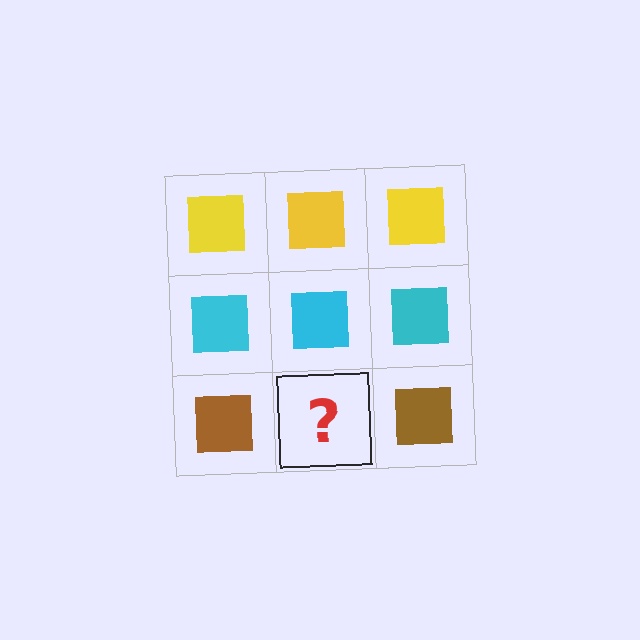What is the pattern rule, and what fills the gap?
The rule is that each row has a consistent color. The gap should be filled with a brown square.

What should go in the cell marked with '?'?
The missing cell should contain a brown square.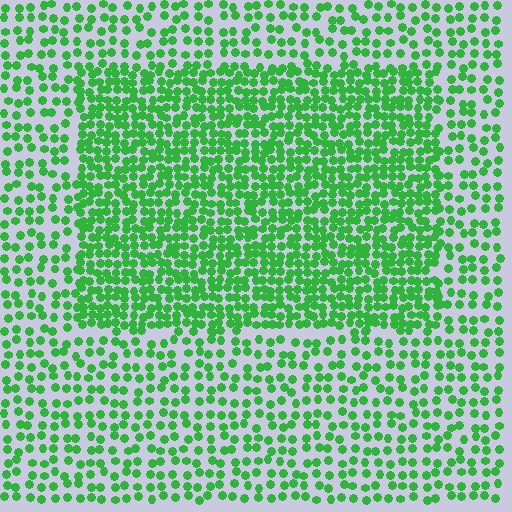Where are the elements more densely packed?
The elements are more densely packed inside the rectangle boundary.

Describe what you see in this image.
The image contains small green elements arranged at two different densities. A rectangle-shaped region is visible where the elements are more densely packed than the surrounding area.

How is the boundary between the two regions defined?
The boundary is defined by a change in element density (approximately 1.9x ratio). All elements are the same color, size, and shape.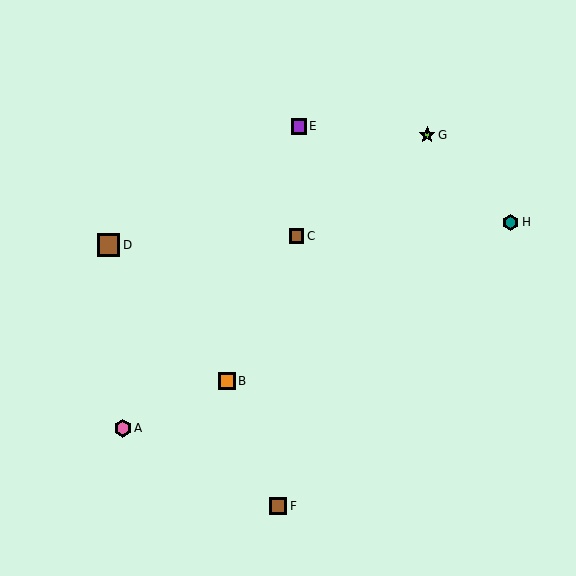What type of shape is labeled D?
Shape D is a brown square.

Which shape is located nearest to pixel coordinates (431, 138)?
The lime star (labeled G) at (427, 135) is nearest to that location.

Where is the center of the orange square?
The center of the orange square is at (227, 381).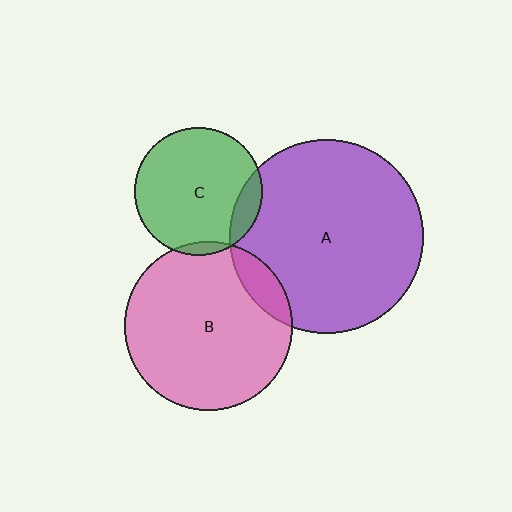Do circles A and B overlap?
Yes.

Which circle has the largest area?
Circle A (purple).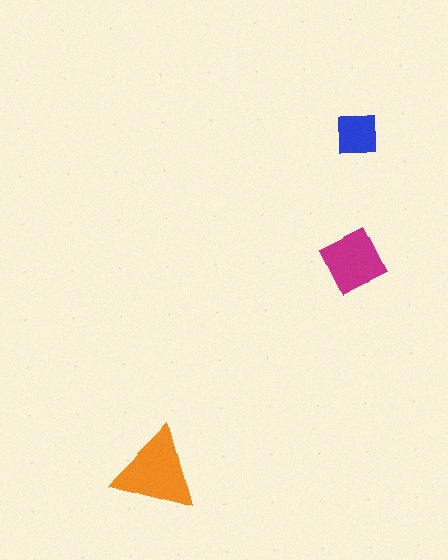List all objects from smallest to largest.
The blue square, the magenta diamond, the orange triangle.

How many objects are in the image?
There are 3 objects in the image.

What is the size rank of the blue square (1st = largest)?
3rd.